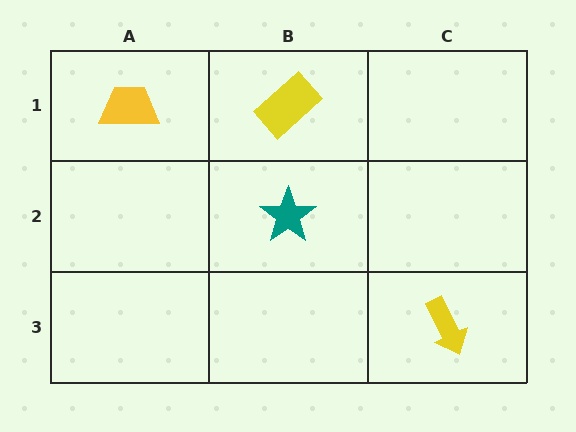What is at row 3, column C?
A yellow arrow.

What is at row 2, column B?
A teal star.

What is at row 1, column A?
A yellow trapezoid.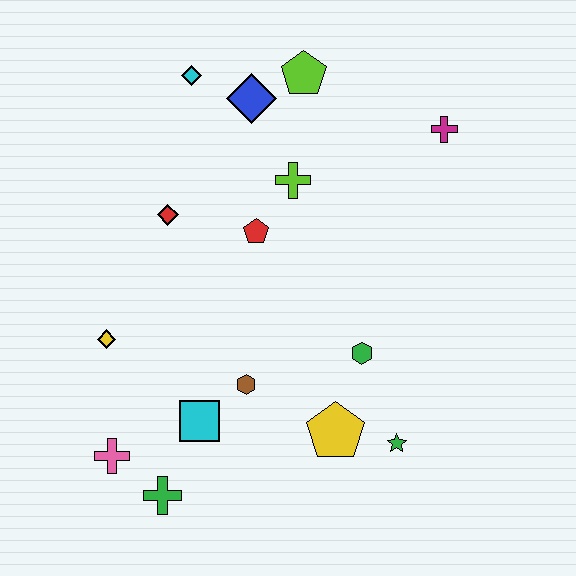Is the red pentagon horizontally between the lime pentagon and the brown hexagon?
Yes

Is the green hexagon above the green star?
Yes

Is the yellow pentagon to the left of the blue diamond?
No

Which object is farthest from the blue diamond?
The green cross is farthest from the blue diamond.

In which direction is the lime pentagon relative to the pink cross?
The lime pentagon is above the pink cross.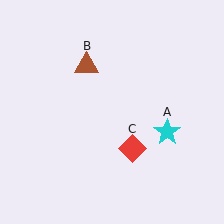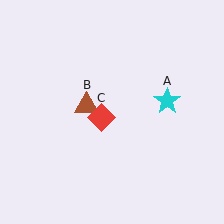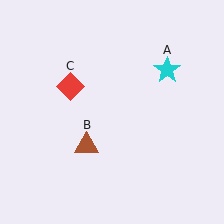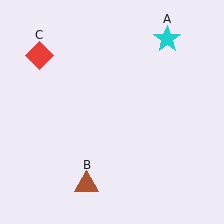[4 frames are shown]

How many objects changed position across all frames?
3 objects changed position: cyan star (object A), brown triangle (object B), red diamond (object C).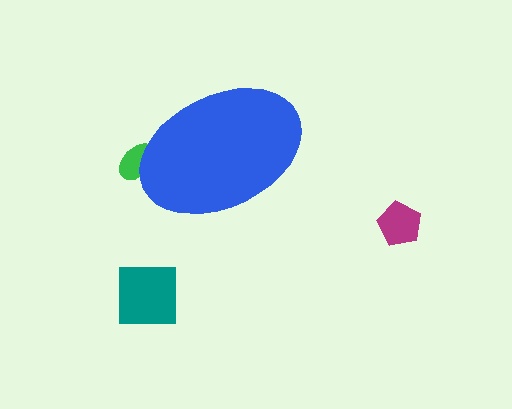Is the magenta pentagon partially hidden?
No, the magenta pentagon is fully visible.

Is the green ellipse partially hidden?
Yes, the green ellipse is partially hidden behind the blue ellipse.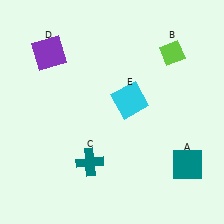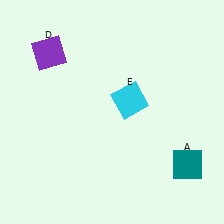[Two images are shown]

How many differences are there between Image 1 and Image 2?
There are 2 differences between the two images.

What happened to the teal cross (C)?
The teal cross (C) was removed in Image 2. It was in the bottom-left area of Image 1.